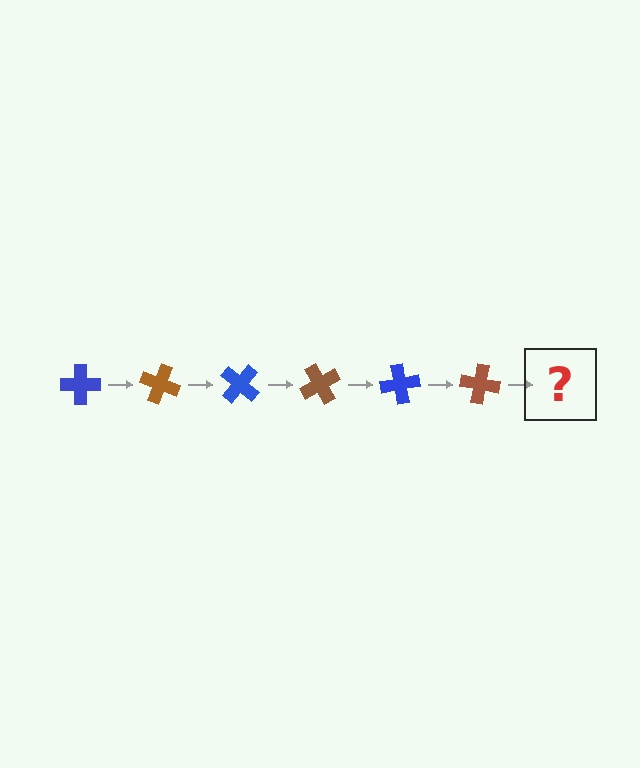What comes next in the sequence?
The next element should be a blue cross, rotated 120 degrees from the start.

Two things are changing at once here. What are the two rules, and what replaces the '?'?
The two rules are that it rotates 20 degrees each step and the color cycles through blue and brown. The '?' should be a blue cross, rotated 120 degrees from the start.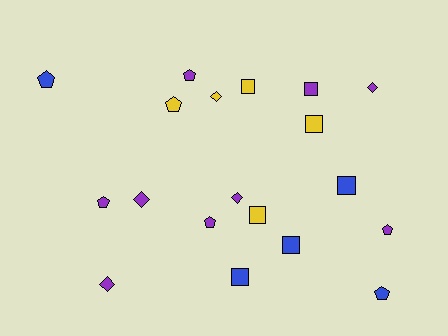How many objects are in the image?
There are 19 objects.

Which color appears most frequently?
Purple, with 9 objects.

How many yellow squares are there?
There are 3 yellow squares.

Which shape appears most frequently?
Pentagon, with 7 objects.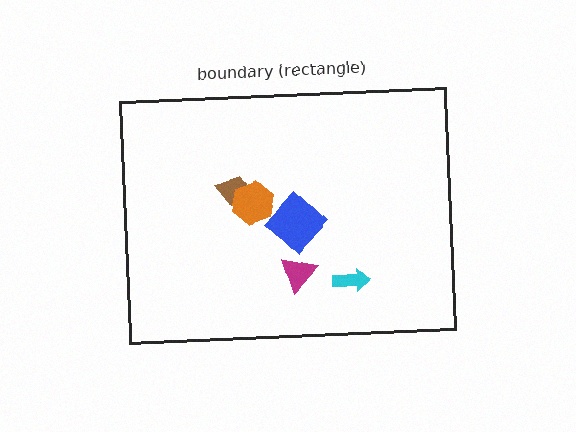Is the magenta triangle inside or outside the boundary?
Inside.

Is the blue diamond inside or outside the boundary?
Inside.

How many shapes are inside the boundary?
5 inside, 0 outside.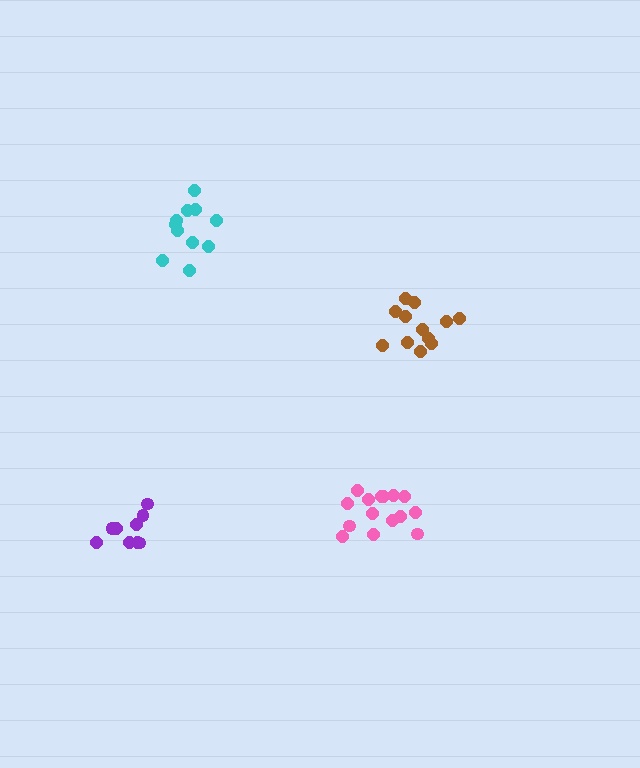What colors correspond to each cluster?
The clusters are colored: pink, cyan, brown, purple.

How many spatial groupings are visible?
There are 4 spatial groupings.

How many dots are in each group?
Group 1: 15 dots, Group 2: 12 dots, Group 3: 12 dots, Group 4: 10 dots (49 total).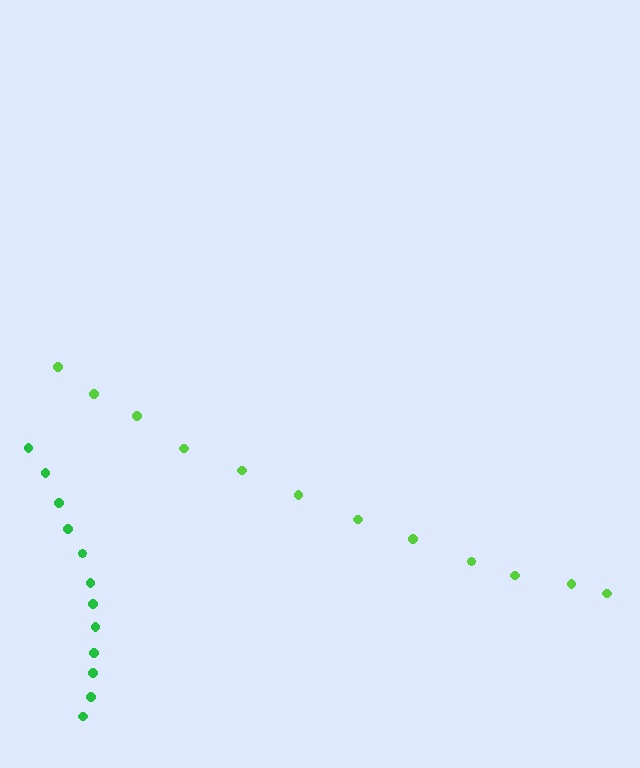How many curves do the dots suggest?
There are 2 distinct paths.